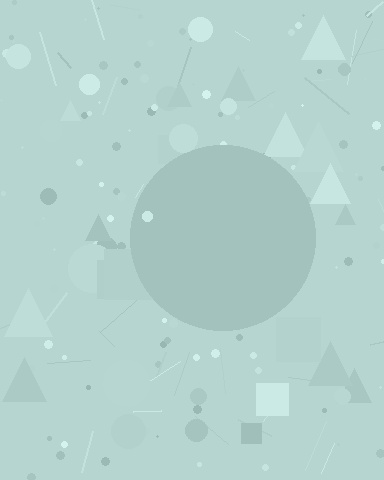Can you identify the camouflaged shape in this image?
The camouflaged shape is a circle.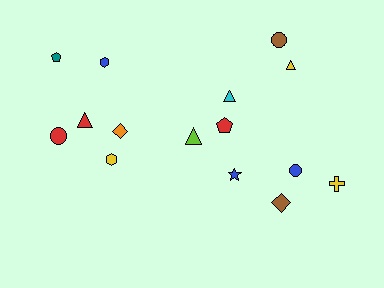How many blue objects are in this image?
There are 3 blue objects.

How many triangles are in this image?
There are 4 triangles.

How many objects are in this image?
There are 15 objects.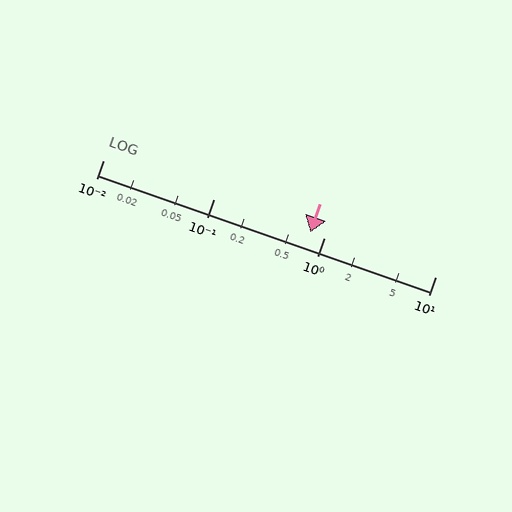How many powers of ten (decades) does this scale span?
The scale spans 3 decades, from 0.01 to 10.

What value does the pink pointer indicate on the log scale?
The pointer indicates approximately 0.74.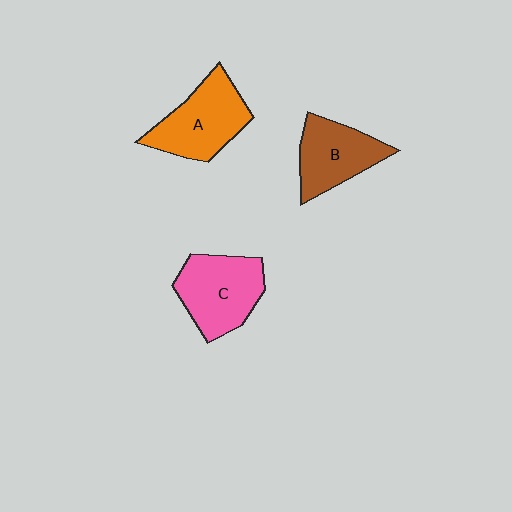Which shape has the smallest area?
Shape B (brown).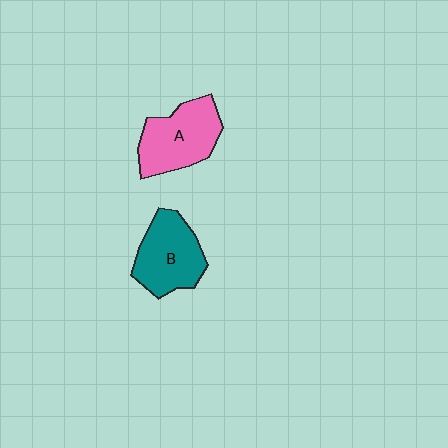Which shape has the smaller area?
Shape B (teal).